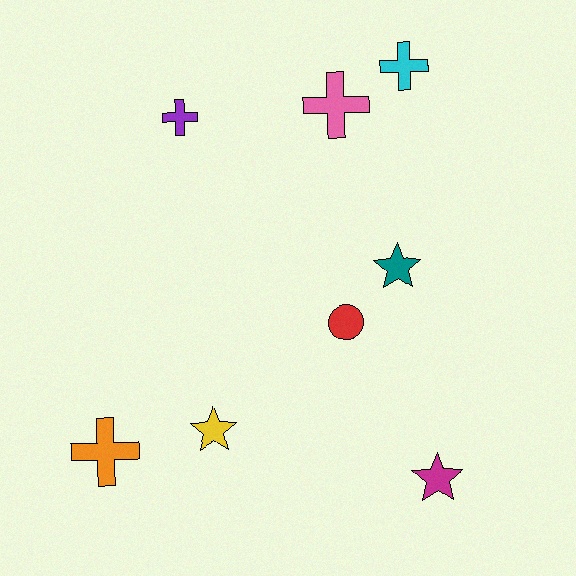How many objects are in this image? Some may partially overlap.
There are 8 objects.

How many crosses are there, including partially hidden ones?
There are 4 crosses.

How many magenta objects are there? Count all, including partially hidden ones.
There is 1 magenta object.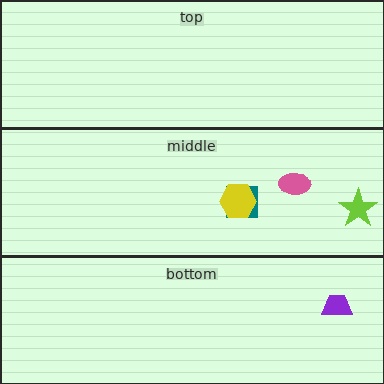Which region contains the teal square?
The middle region.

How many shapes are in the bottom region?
1.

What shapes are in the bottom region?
The purple trapezoid.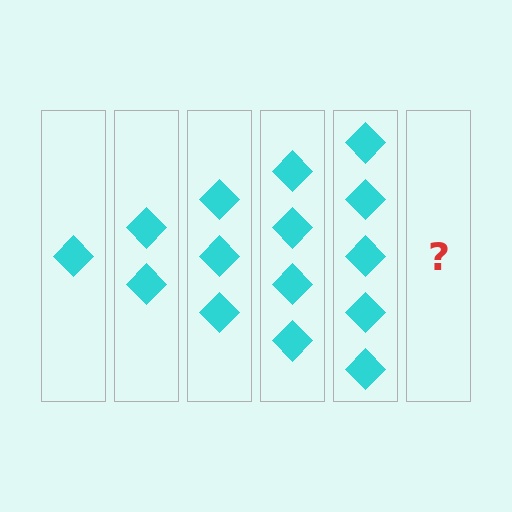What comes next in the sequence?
The next element should be 6 diamonds.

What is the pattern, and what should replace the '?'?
The pattern is that each step adds one more diamond. The '?' should be 6 diamonds.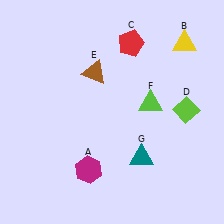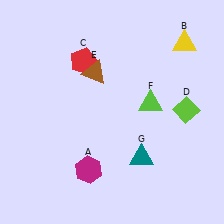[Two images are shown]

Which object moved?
The red pentagon (C) moved left.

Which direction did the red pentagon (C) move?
The red pentagon (C) moved left.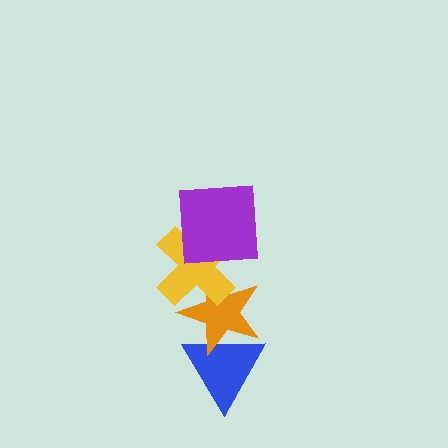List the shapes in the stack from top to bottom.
From top to bottom: the purple square, the yellow cross, the orange star, the blue triangle.